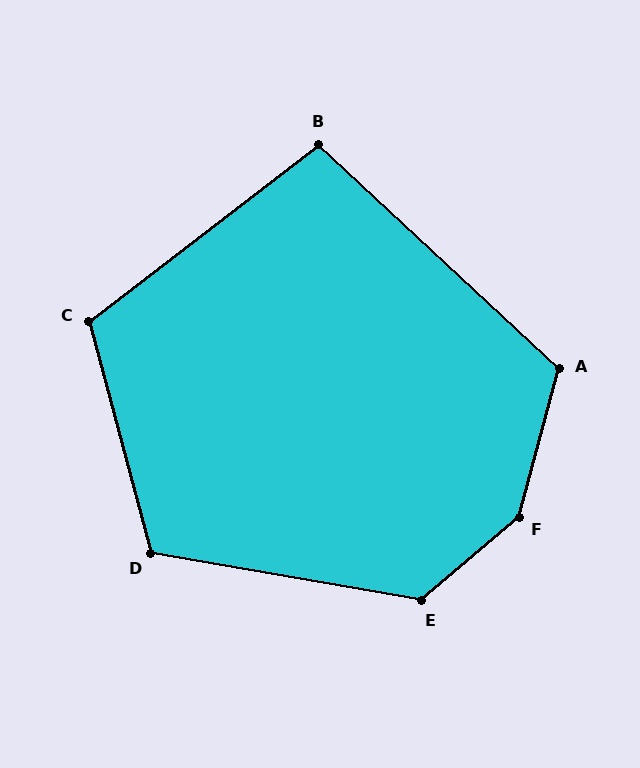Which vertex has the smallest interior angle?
B, at approximately 99 degrees.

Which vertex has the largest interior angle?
F, at approximately 146 degrees.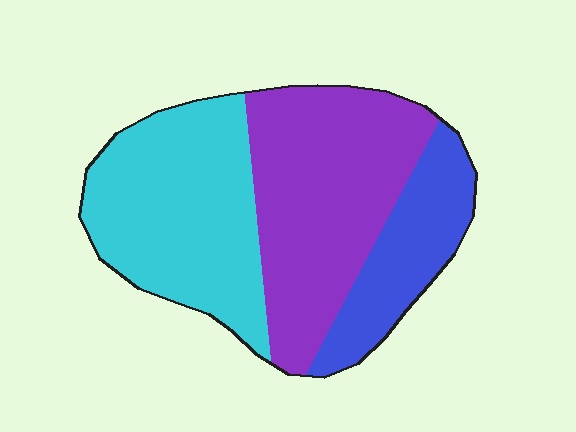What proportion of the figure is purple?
Purple covers roughly 40% of the figure.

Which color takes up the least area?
Blue, at roughly 20%.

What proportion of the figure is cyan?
Cyan takes up about two fifths (2/5) of the figure.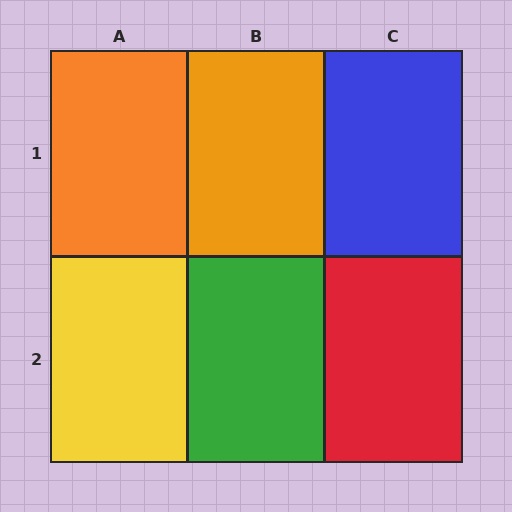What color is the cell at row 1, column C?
Blue.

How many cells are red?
1 cell is red.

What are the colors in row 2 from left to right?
Yellow, green, red.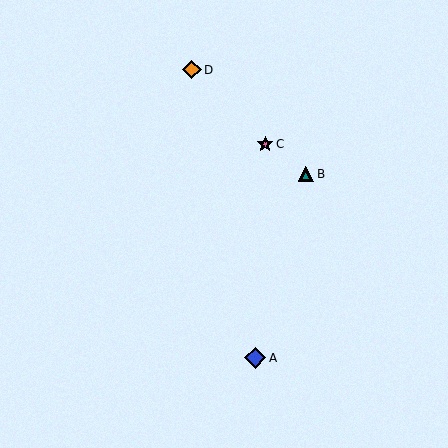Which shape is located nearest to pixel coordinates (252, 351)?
The blue diamond (labeled A) at (255, 358) is nearest to that location.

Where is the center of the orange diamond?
The center of the orange diamond is at (192, 70).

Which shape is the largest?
The blue diamond (labeled A) is the largest.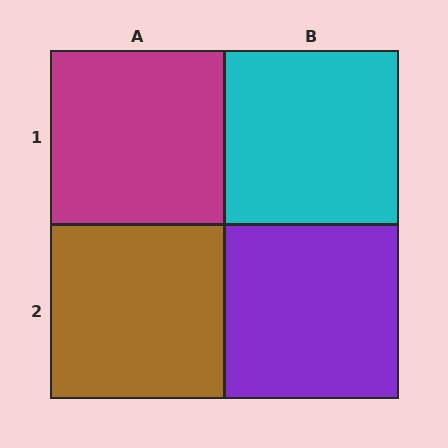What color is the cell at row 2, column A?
Brown.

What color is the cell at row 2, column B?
Purple.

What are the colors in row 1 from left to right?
Magenta, cyan.